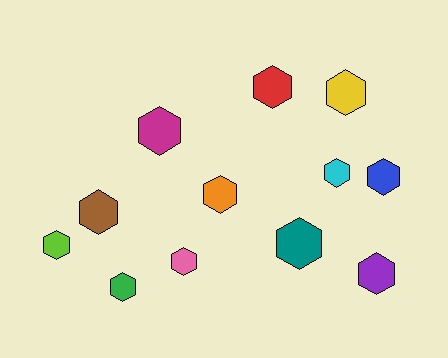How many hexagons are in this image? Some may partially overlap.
There are 12 hexagons.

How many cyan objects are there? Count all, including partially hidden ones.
There is 1 cyan object.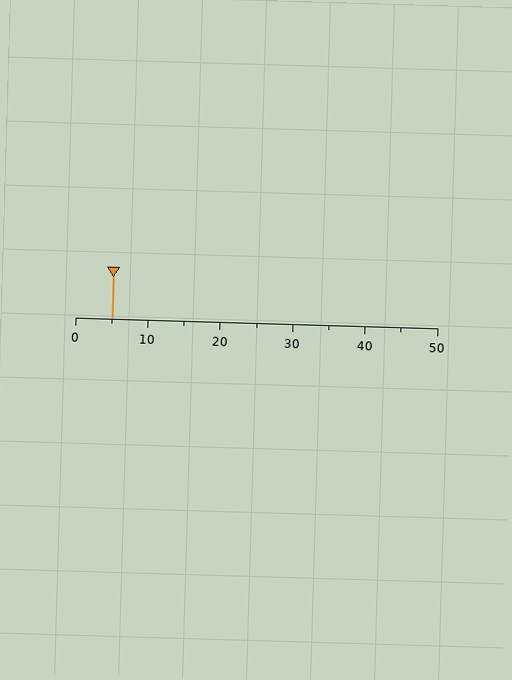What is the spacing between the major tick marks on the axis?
The major ticks are spaced 10 apart.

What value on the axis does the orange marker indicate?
The marker indicates approximately 5.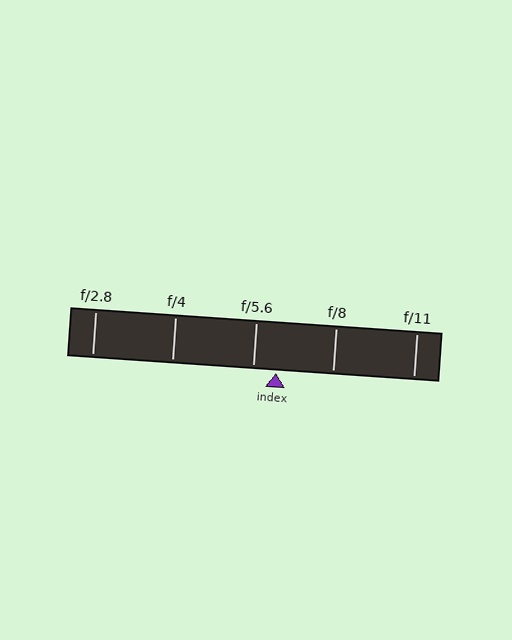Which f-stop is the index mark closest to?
The index mark is closest to f/5.6.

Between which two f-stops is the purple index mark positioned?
The index mark is between f/5.6 and f/8.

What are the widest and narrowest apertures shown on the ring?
The widest aperture shown is f/2.8 and the narrowest is f/11.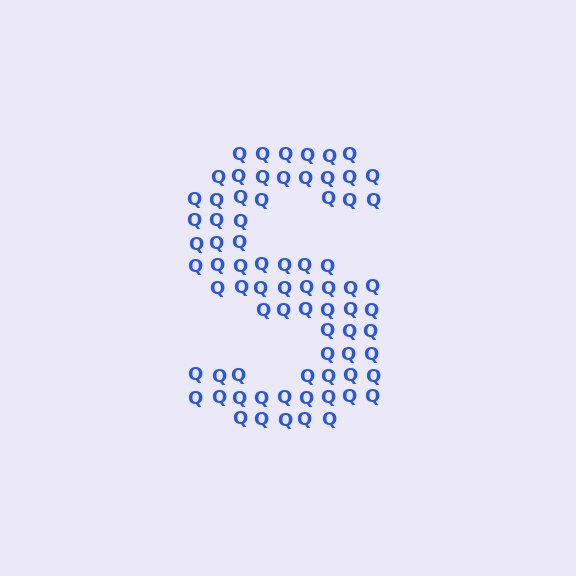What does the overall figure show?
The overall figure shows the letter S.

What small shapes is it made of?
It is made of small letter Q's.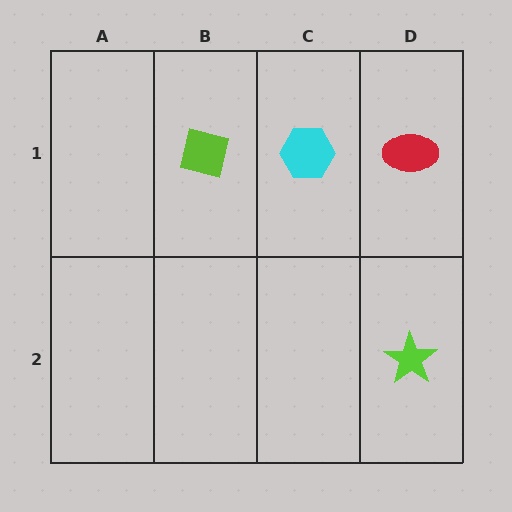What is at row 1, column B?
A lime square.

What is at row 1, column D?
A red ellipse.